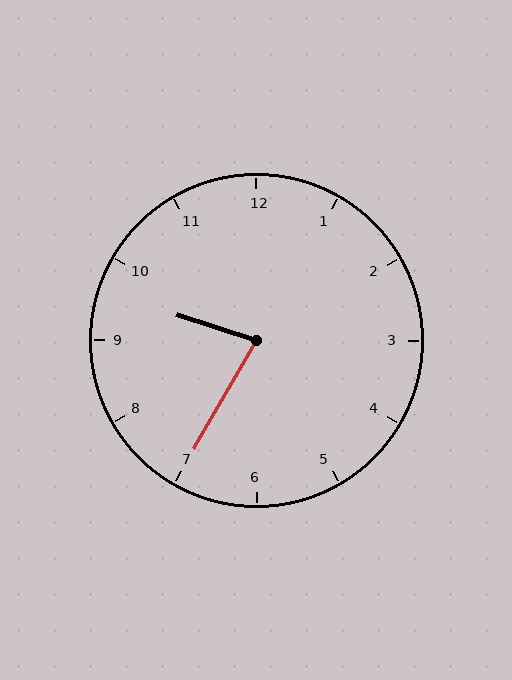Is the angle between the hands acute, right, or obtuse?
It is acute.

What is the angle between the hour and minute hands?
Approximately 78 degrees.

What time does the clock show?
9:35.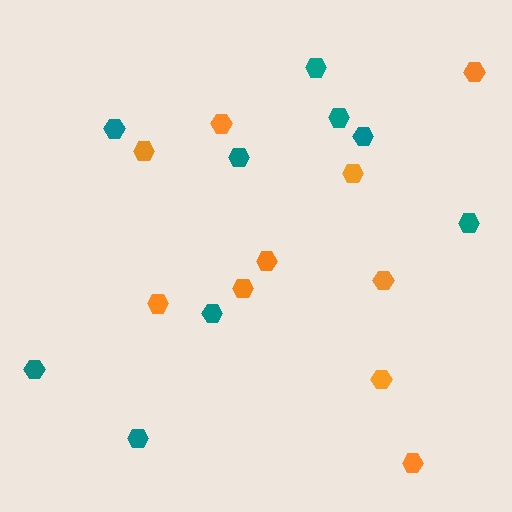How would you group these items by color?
There are 2 groups: one group of teal hexagons (9) and one group of orange hexagons (10).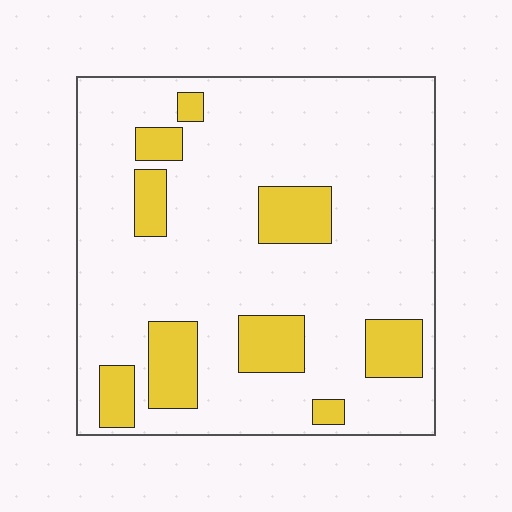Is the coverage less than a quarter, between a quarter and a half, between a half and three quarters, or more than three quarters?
Less than a quarter.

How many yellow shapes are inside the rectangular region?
9.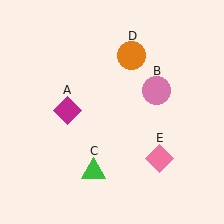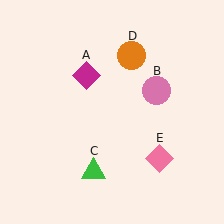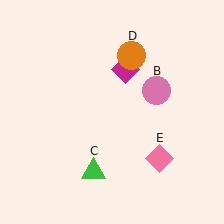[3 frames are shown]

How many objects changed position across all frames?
1 object changed position: magenta diamond (object A).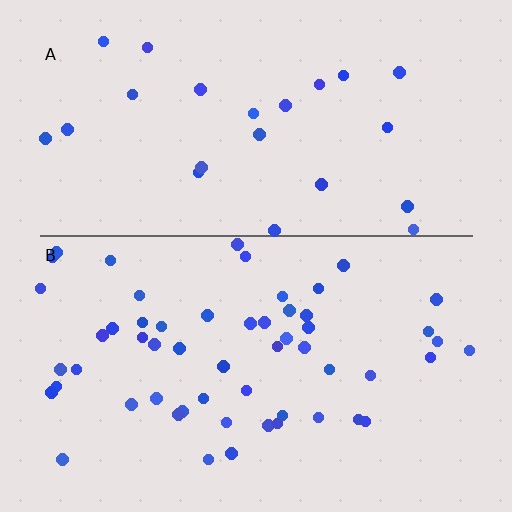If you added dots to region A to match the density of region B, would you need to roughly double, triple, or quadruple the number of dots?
Approximately double.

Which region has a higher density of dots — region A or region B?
B (the bottom).